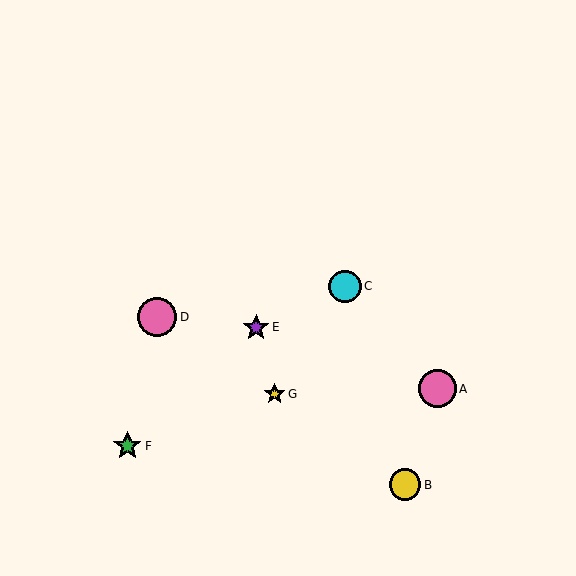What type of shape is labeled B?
Shape B is a yellow circle.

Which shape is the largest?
The pink circle (labeled D) is the largest.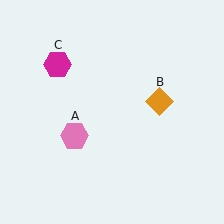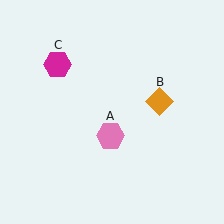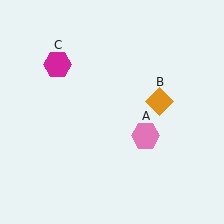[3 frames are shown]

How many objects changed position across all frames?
1 object changed position: pink hexagon (object A).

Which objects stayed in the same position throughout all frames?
Orange diamond (object B) and magenta hexagon (object C) remained stationary.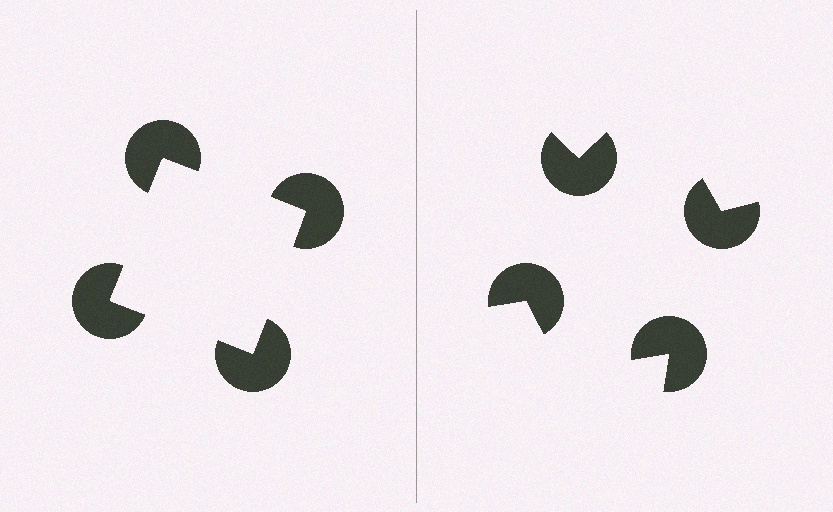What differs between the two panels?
The pac-man discs are positioned identically on both sides; only the wedge orientations differ. On the left they align to a square; on the right they are misaligned.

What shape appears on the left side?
An illusory square.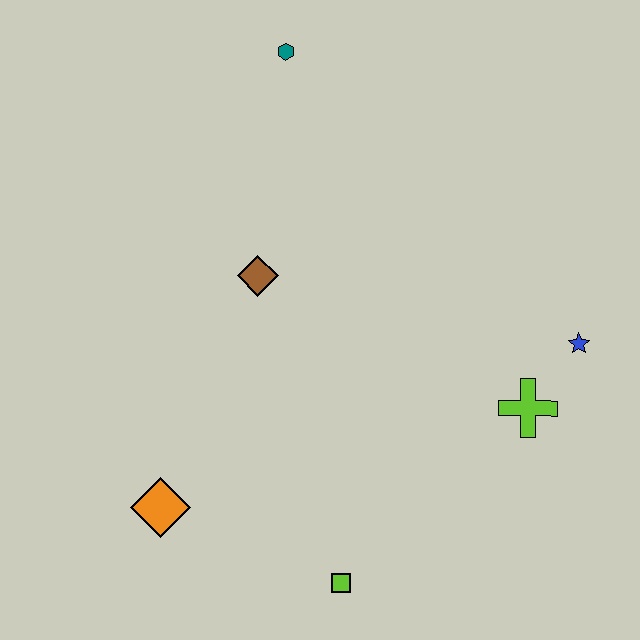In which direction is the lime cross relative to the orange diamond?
The lime cross is to the right of the orange diamond.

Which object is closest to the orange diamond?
The lime square is closest to the orange diamond.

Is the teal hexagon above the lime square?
Yes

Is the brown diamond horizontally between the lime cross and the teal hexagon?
No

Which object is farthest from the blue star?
The orange diamond is farthest from the blue star.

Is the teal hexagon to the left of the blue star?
Yes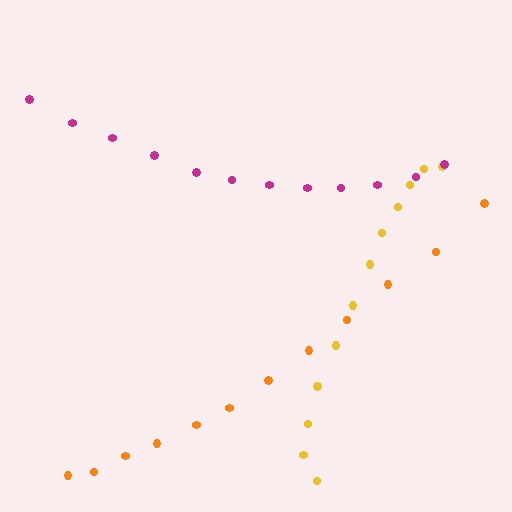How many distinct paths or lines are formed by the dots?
There are 3 distinct paths.